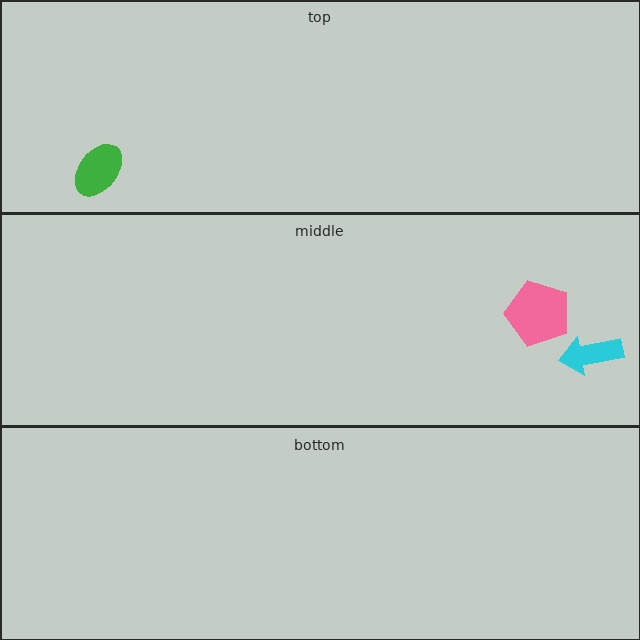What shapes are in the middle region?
The pink pentagon, the cyan arrow.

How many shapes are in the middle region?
2.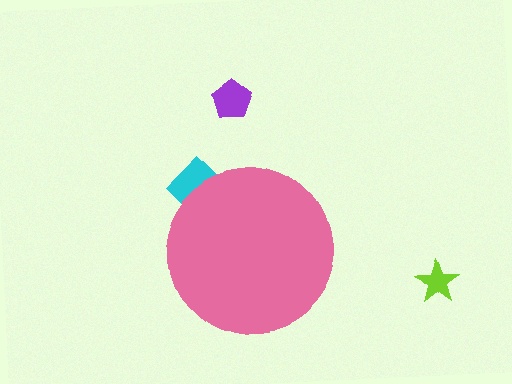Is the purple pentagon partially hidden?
No, the purple pentagon is fully visible.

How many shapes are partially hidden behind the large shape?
1 shape is partially hidden.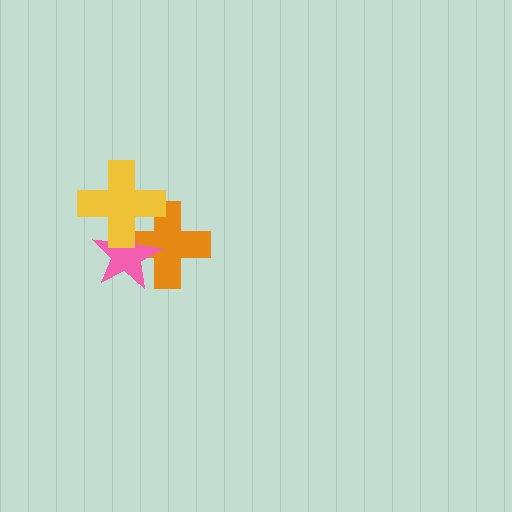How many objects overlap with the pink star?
2 objects overlap with the pink star.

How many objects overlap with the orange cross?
2 objects overlap with the orange cross.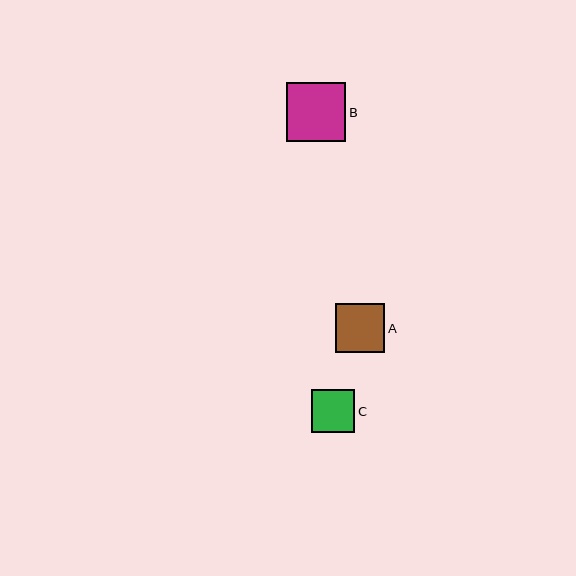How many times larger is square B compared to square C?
Square B is approximately 1.4 times the size of square C.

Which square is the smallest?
Square C is the smallest with a size of approximately 43 pixels.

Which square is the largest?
Square B is the largest with a size of approximately 59 pixels.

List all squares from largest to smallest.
From largest to smallest: B, A, C.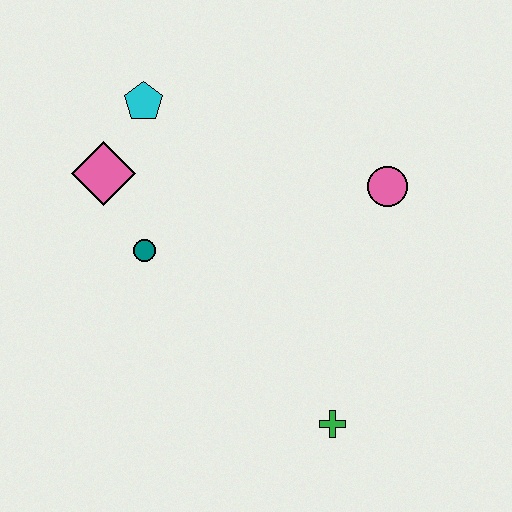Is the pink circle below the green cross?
No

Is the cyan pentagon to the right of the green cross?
No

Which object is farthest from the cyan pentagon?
The green cross is farthest from the cyan pentagon.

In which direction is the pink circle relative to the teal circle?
The pink circle is to the right of the teal circle.